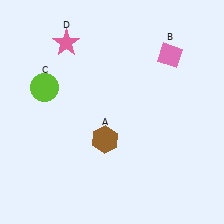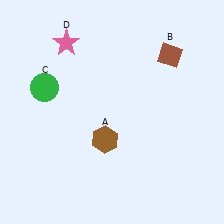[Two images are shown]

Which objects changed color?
B changed from pink to brown. C changed from lime to green.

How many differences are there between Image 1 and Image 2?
There are 2 differences between the two images.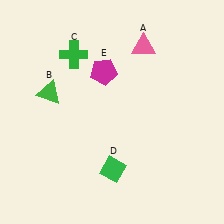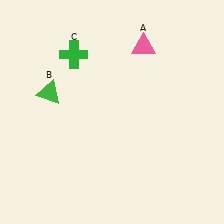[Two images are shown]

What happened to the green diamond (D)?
The green diamond (D) was removed in Image 2. It was in the bottom-right area of Image 1.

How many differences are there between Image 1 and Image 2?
There are 2 differences between the two images.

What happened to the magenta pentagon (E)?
The magenta pentagon (E) was removed in Image 2. It was in the top-left area of Image 1.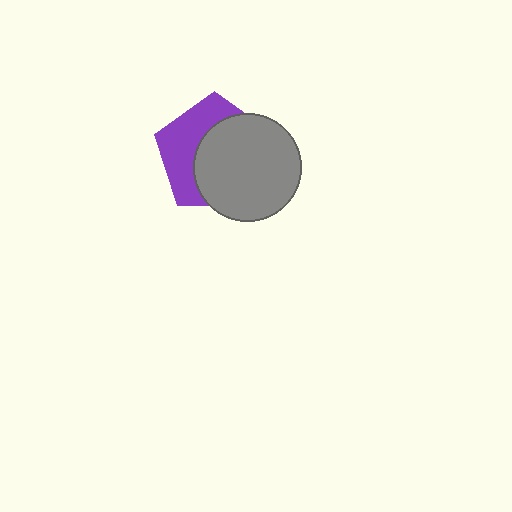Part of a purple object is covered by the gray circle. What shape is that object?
It is a pentagon.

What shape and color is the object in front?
The object in front is a gray circle.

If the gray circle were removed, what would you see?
You would see the complete purple pentagon.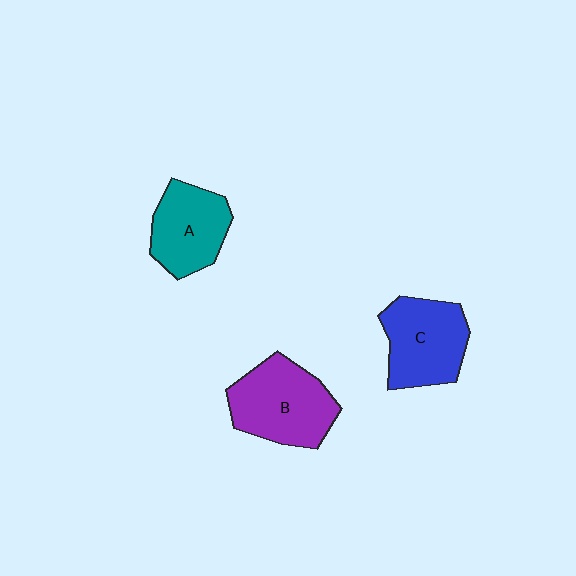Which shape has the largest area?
Shape B (purple).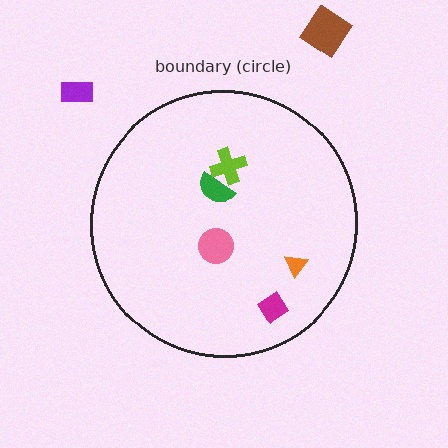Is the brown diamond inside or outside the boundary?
Outside.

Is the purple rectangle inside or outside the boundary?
Outside.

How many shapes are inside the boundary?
5 inside, 2 outside.